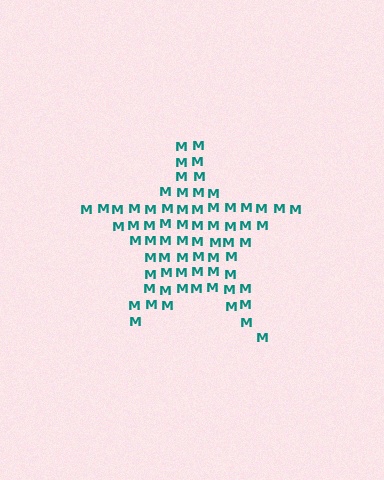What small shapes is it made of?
It is made of small letter M's.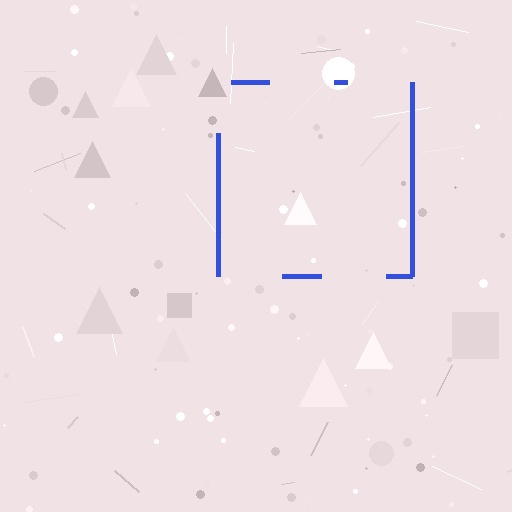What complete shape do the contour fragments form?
The contour fragments form a square.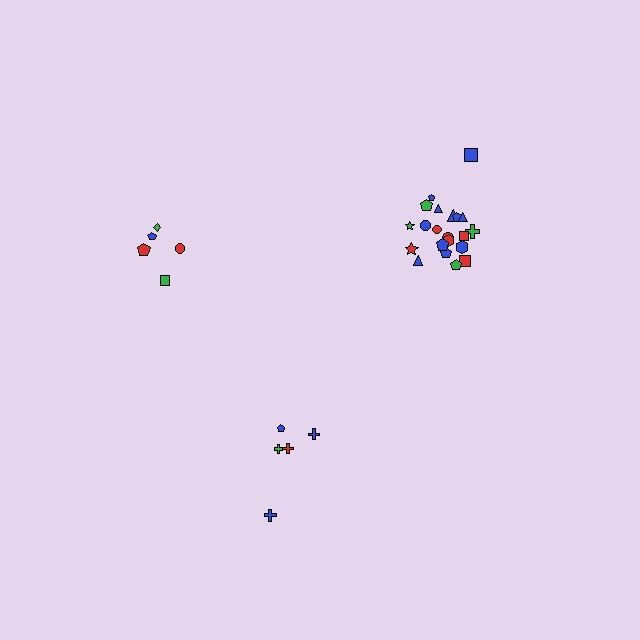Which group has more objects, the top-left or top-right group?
The top-right group.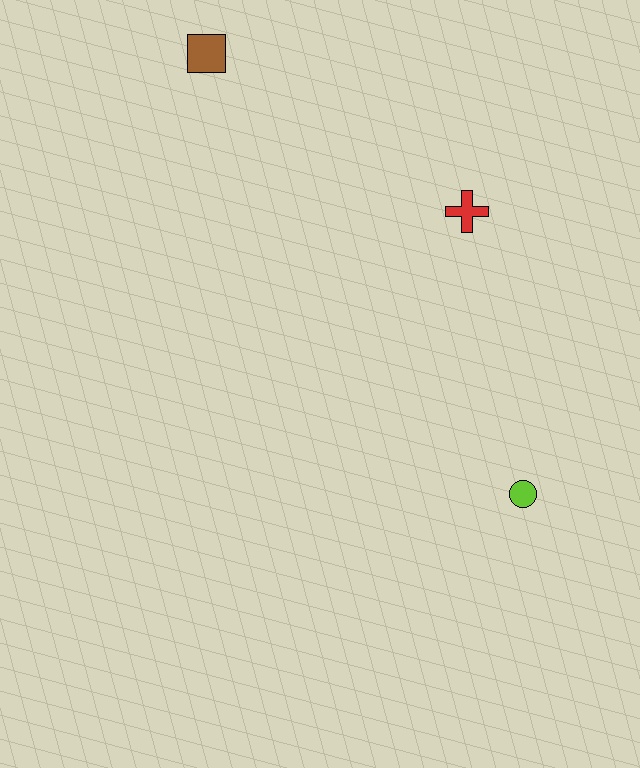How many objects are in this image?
There are 3 objects.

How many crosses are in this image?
There is 1 cross.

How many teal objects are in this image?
There are no teal objects.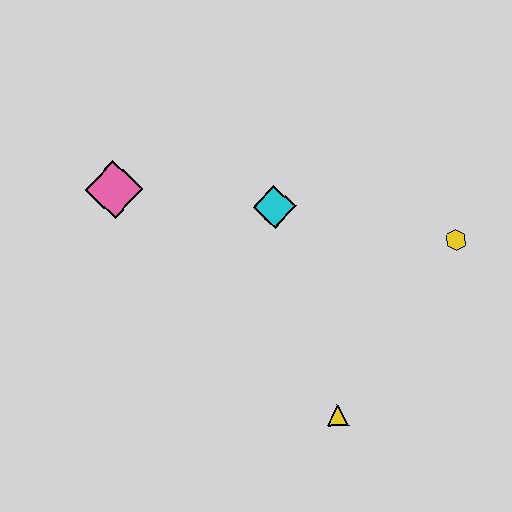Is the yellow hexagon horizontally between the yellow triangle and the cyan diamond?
No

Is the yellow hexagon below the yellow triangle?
No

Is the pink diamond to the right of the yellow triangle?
No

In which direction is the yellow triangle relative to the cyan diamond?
The yellow triangle is below the cyan diamond.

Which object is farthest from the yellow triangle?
The pink diamond is farthest from the yellow triangle.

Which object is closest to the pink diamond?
The cyan diamond is closest to the pink diamond.